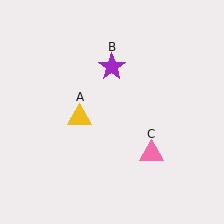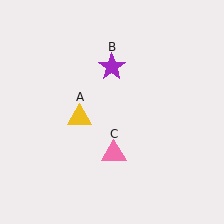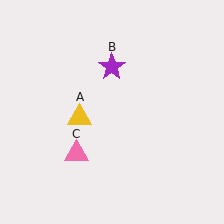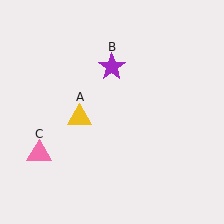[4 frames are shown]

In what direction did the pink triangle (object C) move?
The pink triangle (object C) moved left.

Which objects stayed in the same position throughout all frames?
Yellow triangle (object A) and purple star (object B) remained stationary.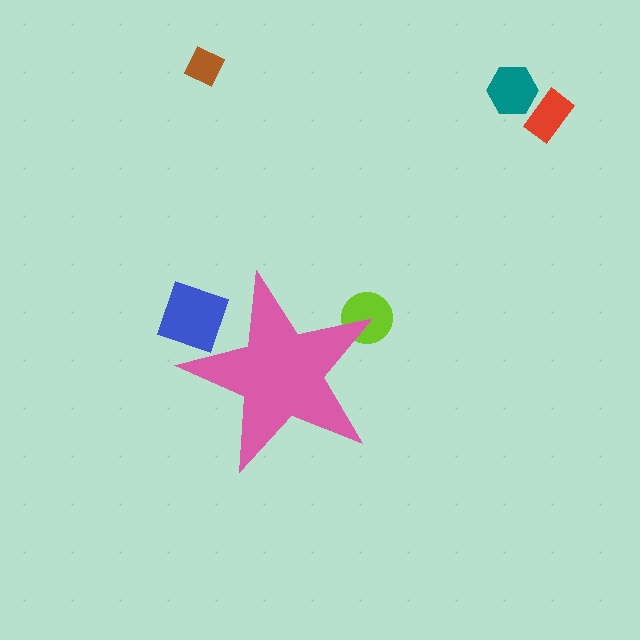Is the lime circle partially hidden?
Yes, the lime circle is partially hidden behind the pink star.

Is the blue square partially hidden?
Yes, the blue square is partially hidden behind the pink star.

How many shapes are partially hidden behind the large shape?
2 shapes are partially hidden.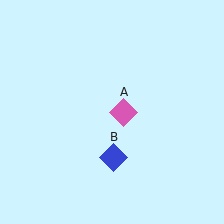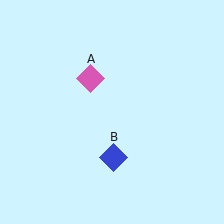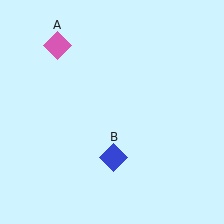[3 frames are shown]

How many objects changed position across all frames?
1 object changed position: pink diamond (object A).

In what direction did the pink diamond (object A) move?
The pink diamond (object A) moved up and to the left.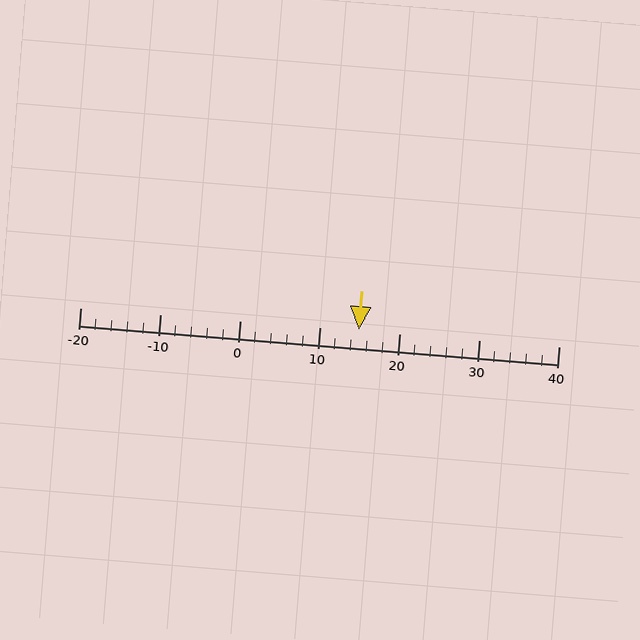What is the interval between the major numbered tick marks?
The major tick marks are spaced 10 units apart.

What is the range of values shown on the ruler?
The ruler shows values from -20 to 40.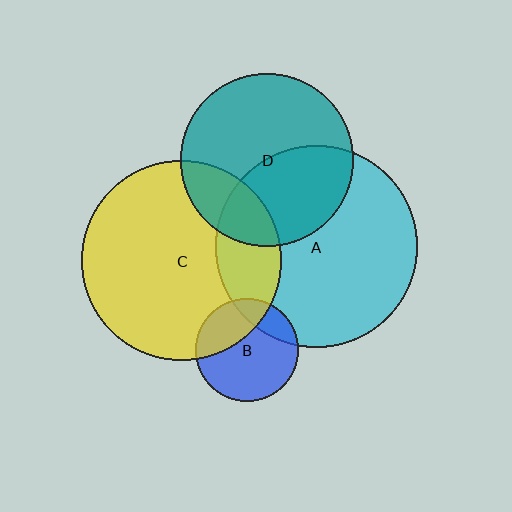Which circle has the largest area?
Circle A (cyan).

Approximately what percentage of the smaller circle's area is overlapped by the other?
Approximately 40%.